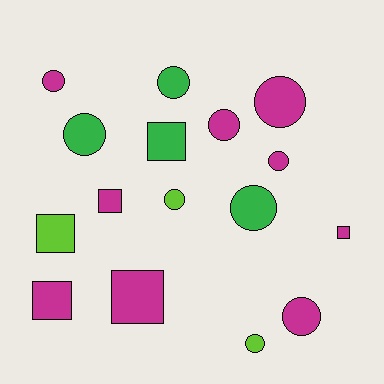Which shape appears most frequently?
Circle, with 10 objects.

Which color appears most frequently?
Magenta, with 9 objects.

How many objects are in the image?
There are 16 objects.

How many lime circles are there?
There are 2 lime circles.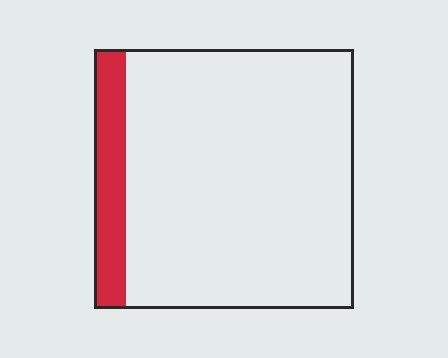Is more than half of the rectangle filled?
No.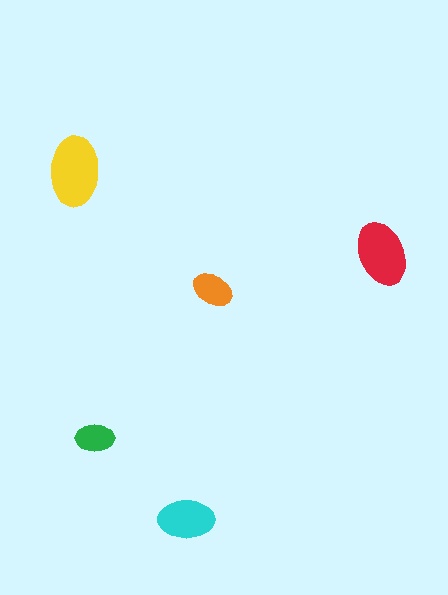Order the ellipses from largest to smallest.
the yellow one, the red one, the cyan one, the orange one, the green one.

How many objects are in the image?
There are 5 objects in the image.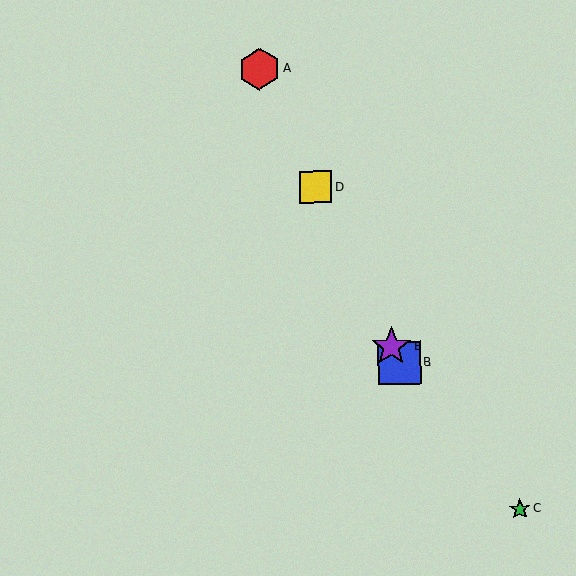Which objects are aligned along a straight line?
Objects A, B, D, E are aligned along a straight line.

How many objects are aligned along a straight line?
4 objects (A, B, D, E) are aligned along a straight line.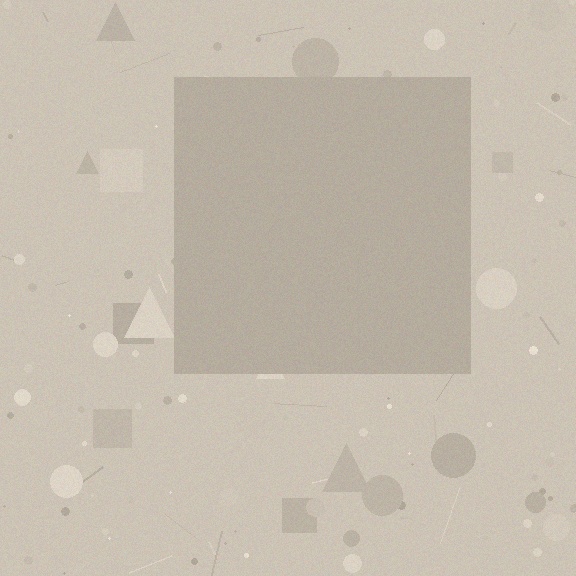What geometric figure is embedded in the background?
A square is embedded in the background.